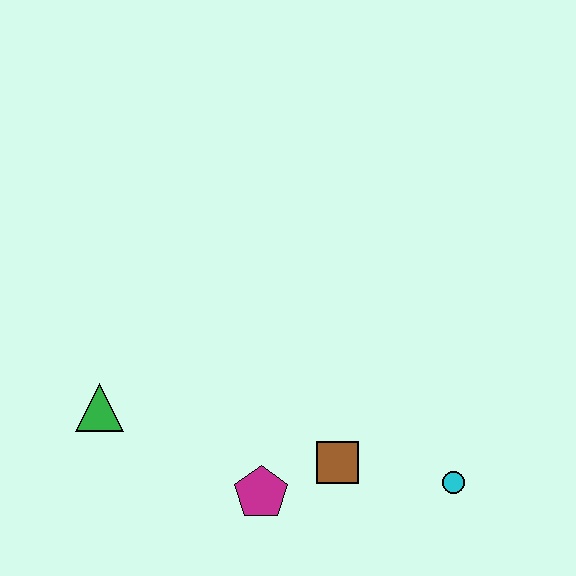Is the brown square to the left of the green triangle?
No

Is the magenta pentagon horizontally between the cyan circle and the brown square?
No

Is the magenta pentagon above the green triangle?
No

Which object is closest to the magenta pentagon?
The brown square is closest to the magenta pentagon.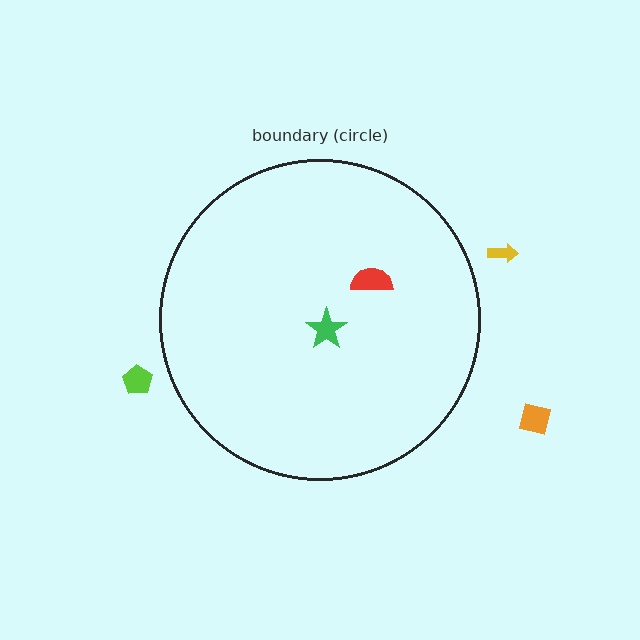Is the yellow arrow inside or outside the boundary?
Outside.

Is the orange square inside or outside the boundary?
Outside.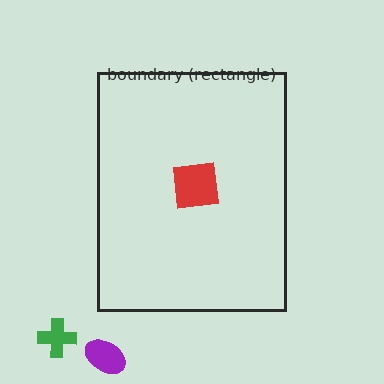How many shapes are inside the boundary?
1 inside, 2 outside.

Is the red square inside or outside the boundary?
Inside.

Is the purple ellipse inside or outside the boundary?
Outside.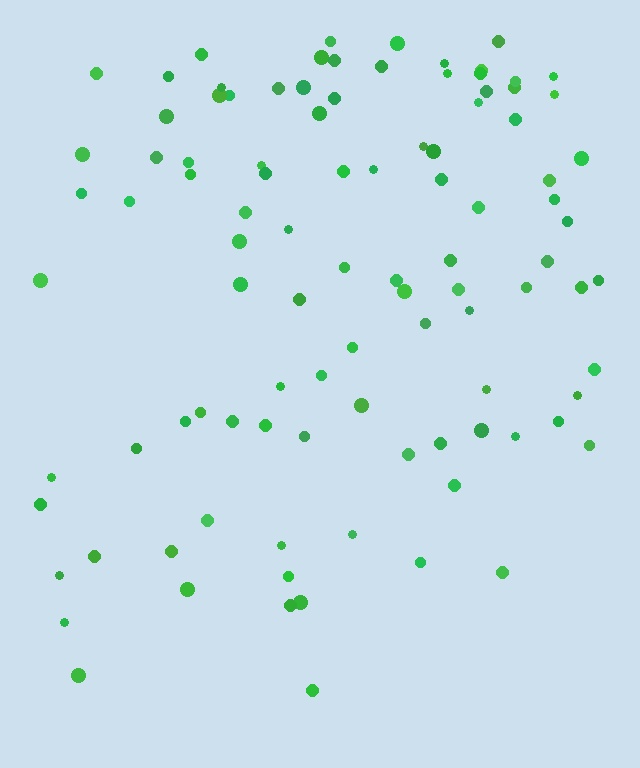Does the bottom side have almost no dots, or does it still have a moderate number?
Still a moderate number, just noticeably fewer than the top.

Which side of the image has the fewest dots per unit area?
The bottom.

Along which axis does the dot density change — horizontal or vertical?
Vertical.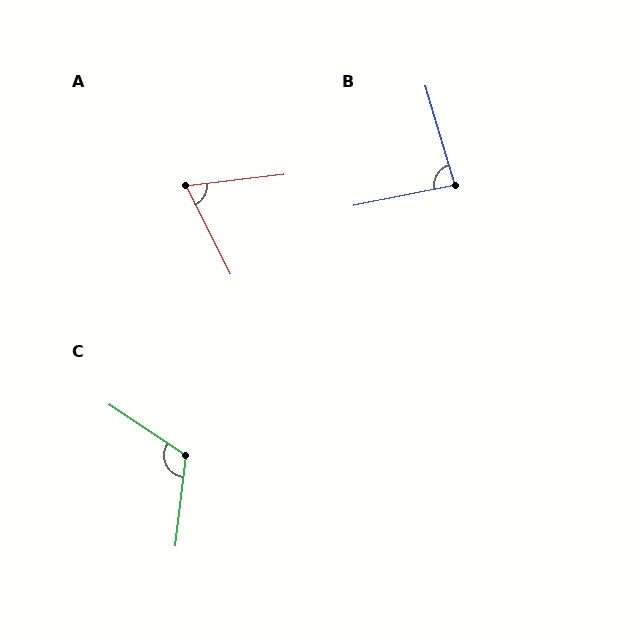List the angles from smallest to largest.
A (70°), B (85°), C (117°).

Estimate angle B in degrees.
Approximately 85 degrees.